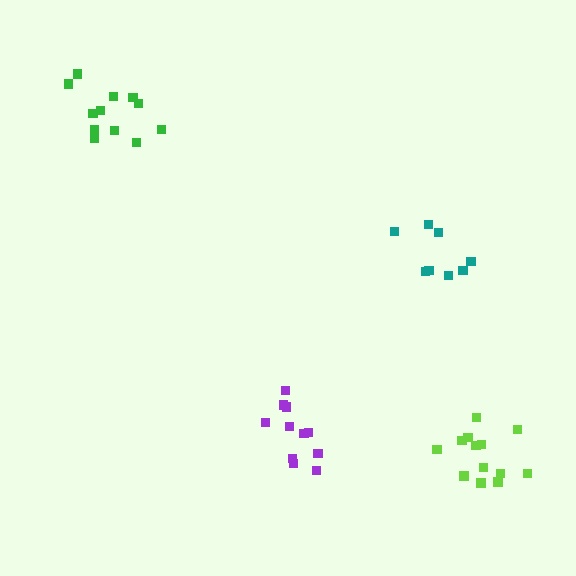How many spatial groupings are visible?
There are 4 spatial groupings.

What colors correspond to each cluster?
The clusters are colored: green, teal, lime, purple.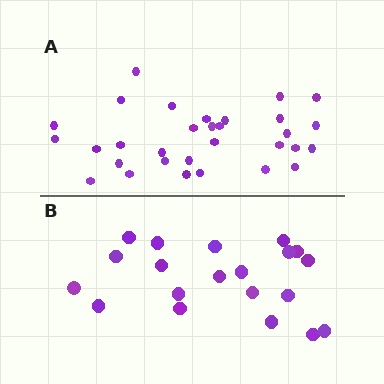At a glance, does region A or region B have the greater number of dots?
Region A (the top region) has more dots.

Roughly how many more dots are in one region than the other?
Region A has roughly 12 or so more dots than region B.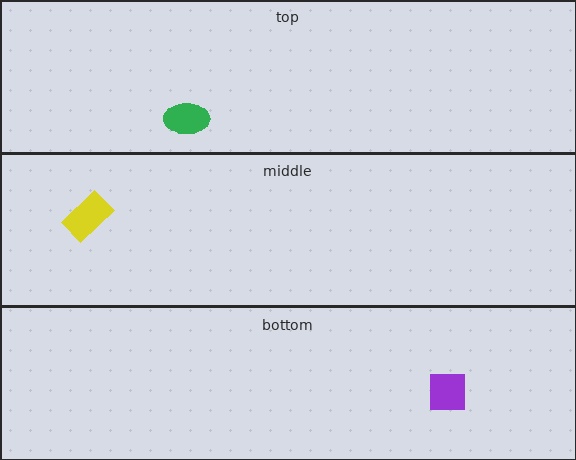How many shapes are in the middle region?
1.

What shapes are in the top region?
The green ellipse.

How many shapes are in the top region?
1.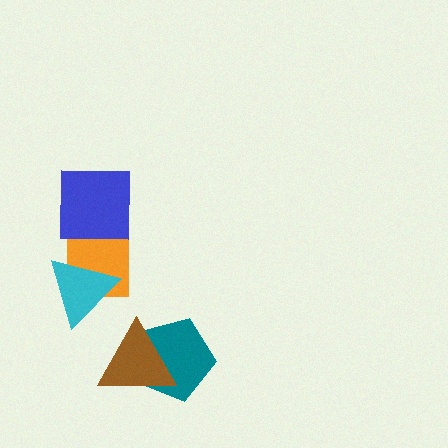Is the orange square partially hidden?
Yes, it is partially covered by another shape.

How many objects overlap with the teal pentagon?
1 object overlaps with the teal pentagon.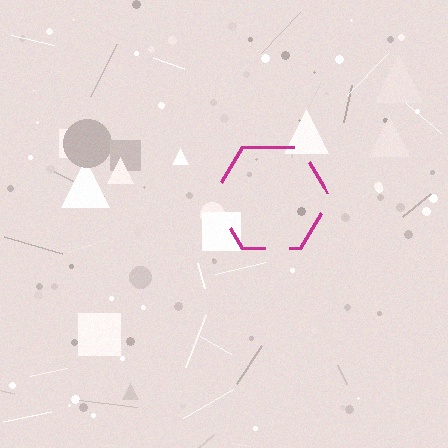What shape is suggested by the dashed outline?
The dashed outline suggests a hexagon.